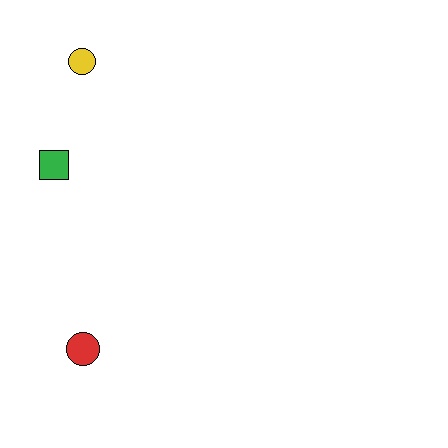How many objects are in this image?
There are 3 objects.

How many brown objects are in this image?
There are no brown objects.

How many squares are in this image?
There is 1 square.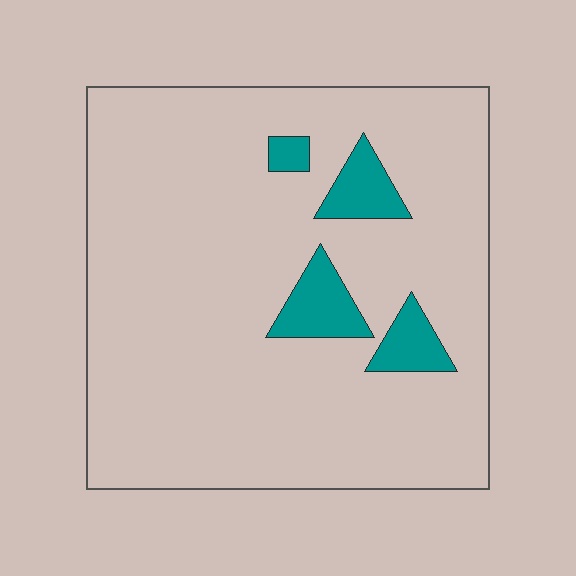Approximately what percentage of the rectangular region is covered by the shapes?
Approximately 10%.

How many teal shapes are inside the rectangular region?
4.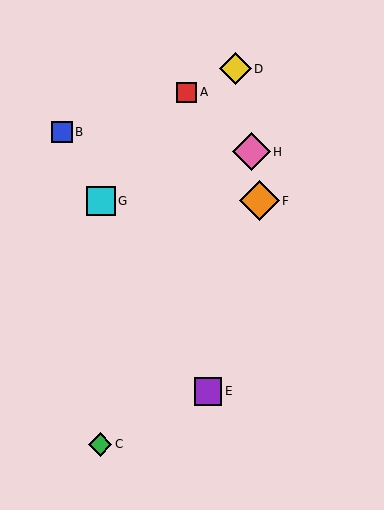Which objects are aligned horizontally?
Objects F, G are aligned horizontally.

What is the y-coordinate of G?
Object G is at y≈201.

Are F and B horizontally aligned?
No, F is at y≈201 and B is at y≈132.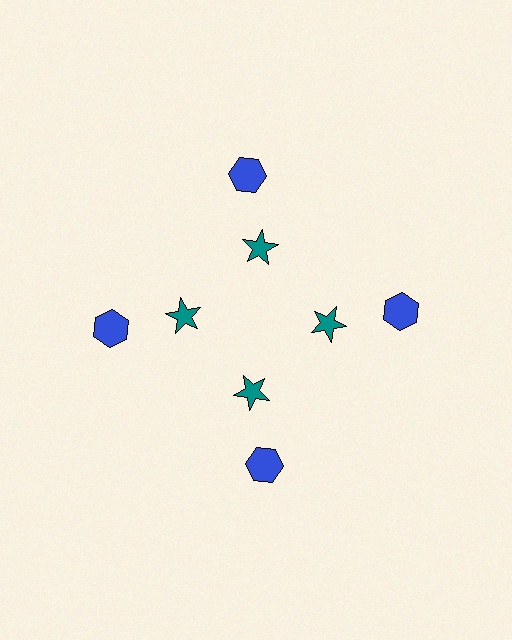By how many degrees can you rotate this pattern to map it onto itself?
The pattern maps onto itself every 90 degrees of rotation.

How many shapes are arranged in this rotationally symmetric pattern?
There are 8 shapes, arranged in 4 groups of 2.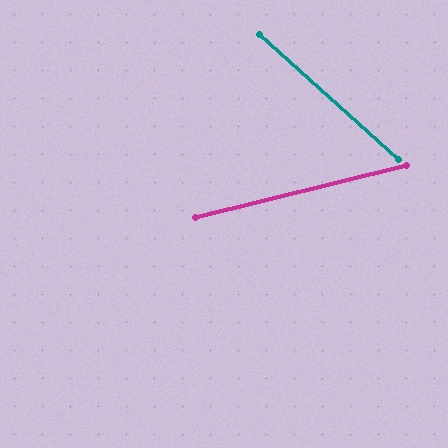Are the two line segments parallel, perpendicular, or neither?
Neither parallel nor perpendicular — they differ by about 56°.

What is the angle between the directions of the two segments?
Approximately 56 degrees.